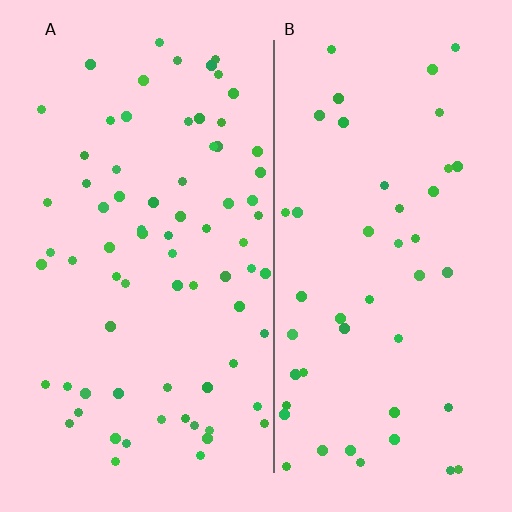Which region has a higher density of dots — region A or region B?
A (the left).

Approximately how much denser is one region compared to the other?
Approximately 1.6× — region A over region B.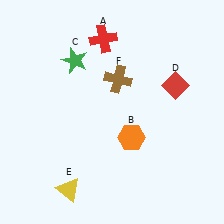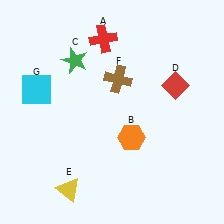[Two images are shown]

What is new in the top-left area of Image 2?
A cyan square (G) was added in the top-left area of Image 2.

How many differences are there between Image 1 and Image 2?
There is 1 difference between the two images.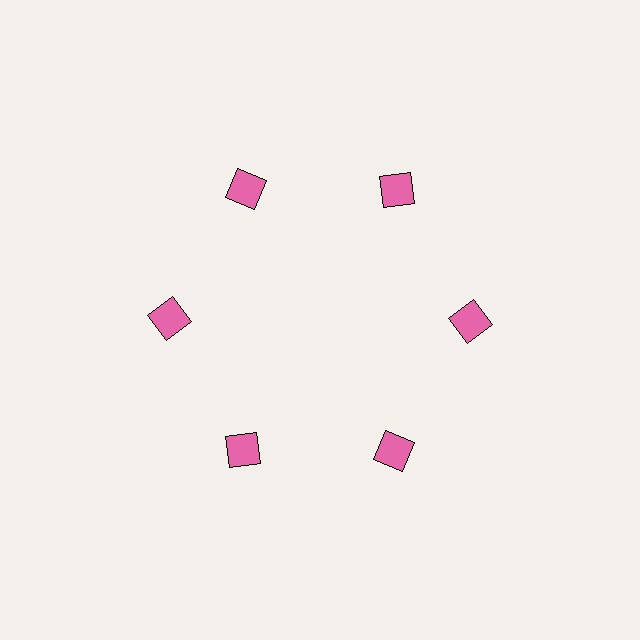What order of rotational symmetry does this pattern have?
This pattern has 6-fold rotational symmetry.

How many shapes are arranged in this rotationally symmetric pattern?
There are 6 shapes, arranged in 6 groups of 1.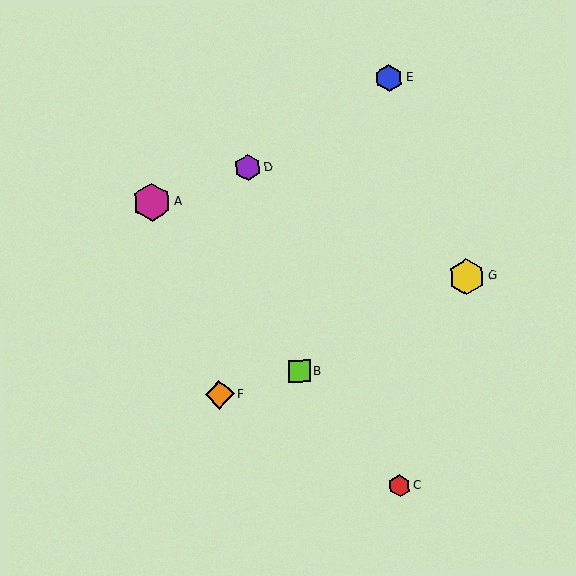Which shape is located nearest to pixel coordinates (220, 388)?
The orange diamond (labeled F) at (220, 394) is nearest to that location.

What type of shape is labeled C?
Shape C is a red hexagon.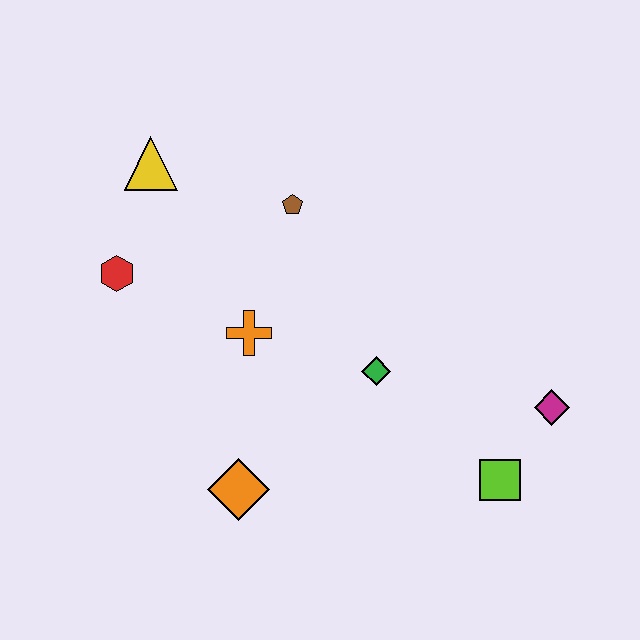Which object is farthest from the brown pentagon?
The lime square is farthest from the brown pentagon.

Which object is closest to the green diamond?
The orange cross is closest to the green diamond.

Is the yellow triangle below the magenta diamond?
No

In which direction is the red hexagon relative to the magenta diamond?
The red hexagon is to the left of the magenta diamond.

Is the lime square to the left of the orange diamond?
No